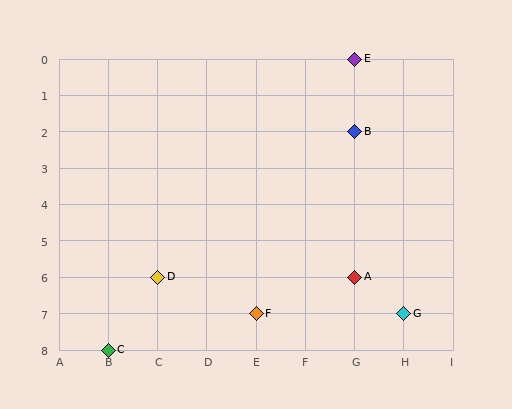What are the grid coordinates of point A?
Point A is at grid coordinates (G, 6).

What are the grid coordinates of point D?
Point D is at grid coordinates (C, 6).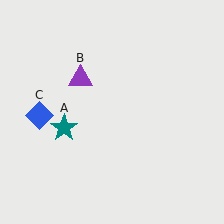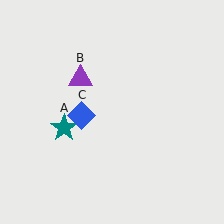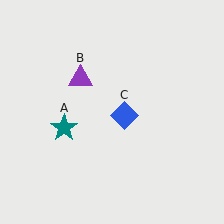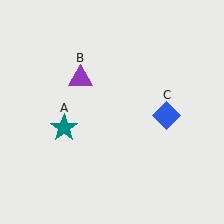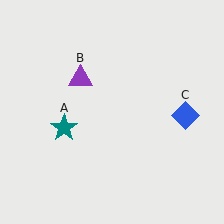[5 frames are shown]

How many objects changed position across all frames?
1 object changed position: blue diamond (object C).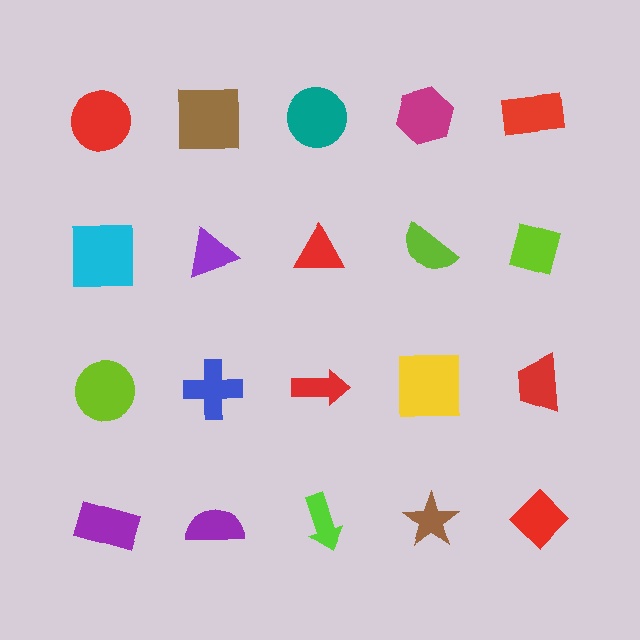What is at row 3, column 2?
A blue cross.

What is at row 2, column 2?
A purple triangle.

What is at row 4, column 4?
A brown star.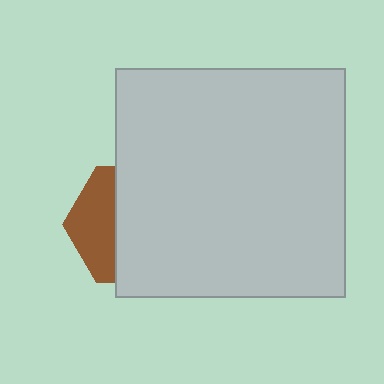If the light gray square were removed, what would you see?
You would see the complete brown hexagon.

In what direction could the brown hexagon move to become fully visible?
The brown hexagon could move left. That would shift it out from behind the light gray square entirely.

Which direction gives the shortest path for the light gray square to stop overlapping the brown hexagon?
Moving right gives the shortest separation.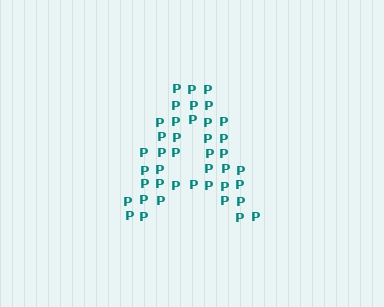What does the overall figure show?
The overall figure shows the letter A.